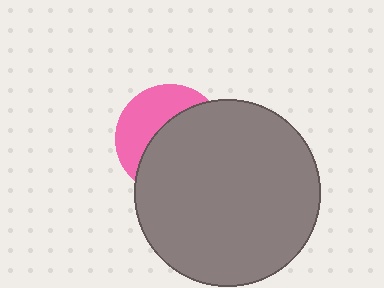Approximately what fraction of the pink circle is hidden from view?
Roughly 61% of the pink circle is hidden behind the gray circle.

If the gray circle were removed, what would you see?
You would see the complete pink circle.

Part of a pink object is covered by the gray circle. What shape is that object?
It is a circle.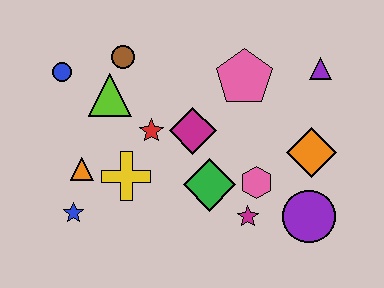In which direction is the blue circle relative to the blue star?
The blue circle is above the blue star.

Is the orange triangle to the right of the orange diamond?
No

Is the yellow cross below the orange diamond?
Yes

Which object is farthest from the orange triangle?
The purple triangle is farthest from the orange triangle.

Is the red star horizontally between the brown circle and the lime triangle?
No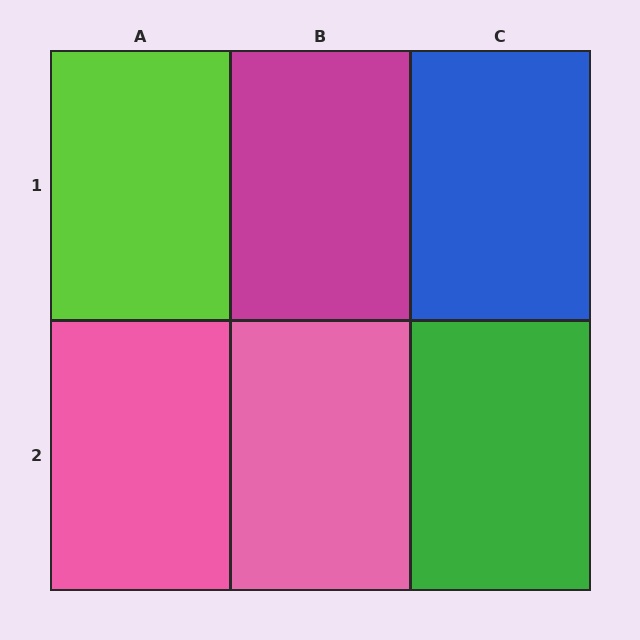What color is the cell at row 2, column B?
Pink.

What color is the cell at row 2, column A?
Pink.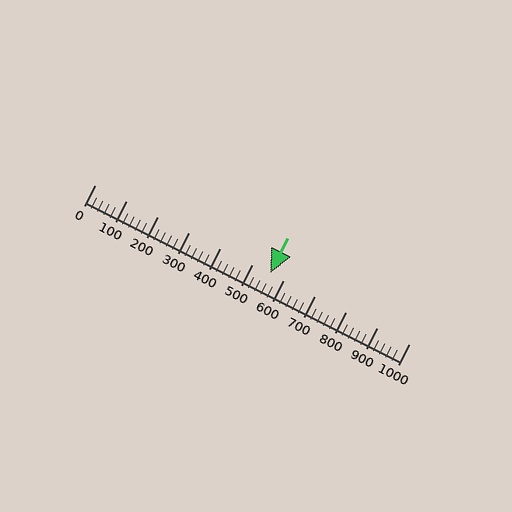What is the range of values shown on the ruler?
The ruler shows values from 0 to 1000.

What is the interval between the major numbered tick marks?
The major tick marks are spaced 100 units apart.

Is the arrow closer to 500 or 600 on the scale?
The arrow is closer to 600.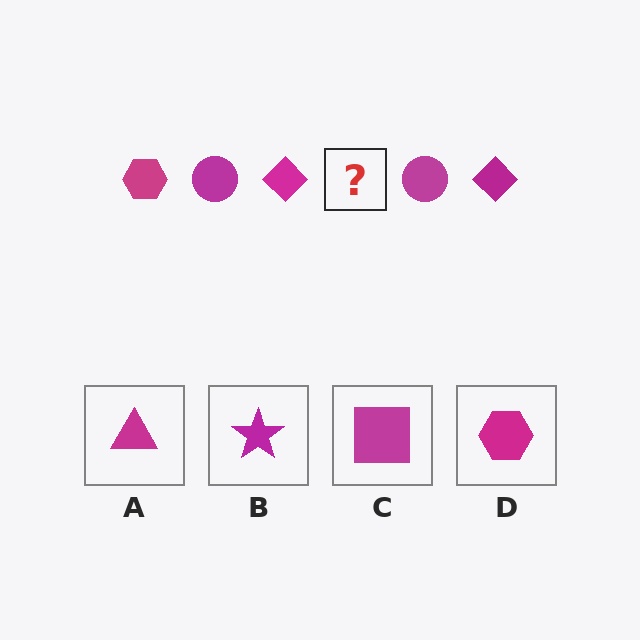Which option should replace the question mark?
Option D.